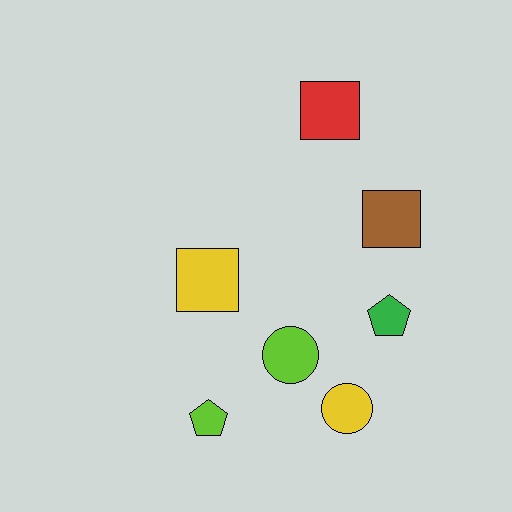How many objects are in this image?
There are 7 objects.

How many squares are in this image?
There are 3 squares.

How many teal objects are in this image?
There are no teal objects.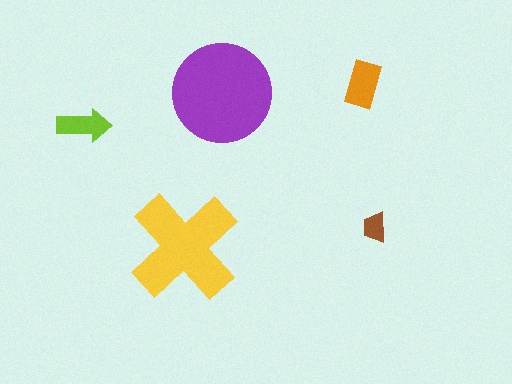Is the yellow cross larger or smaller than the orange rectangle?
Larger.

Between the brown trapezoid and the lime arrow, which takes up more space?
The lime arrow.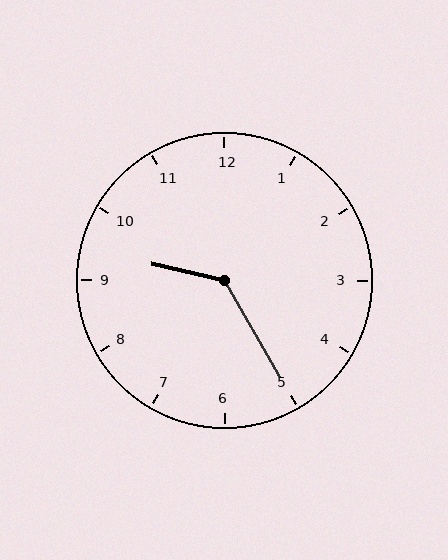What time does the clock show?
9:25.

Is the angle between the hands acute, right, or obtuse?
It is obtuse.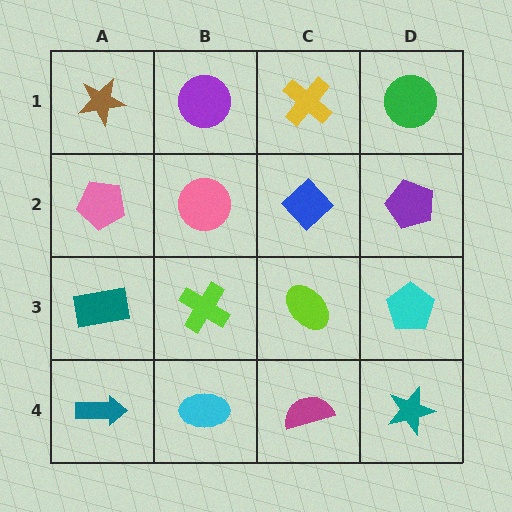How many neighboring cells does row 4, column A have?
2.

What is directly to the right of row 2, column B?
A blue diamond.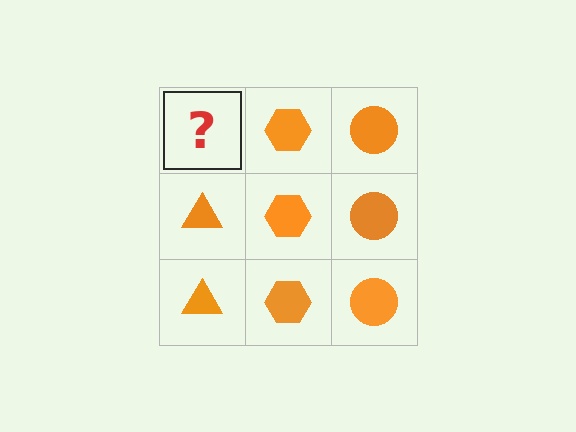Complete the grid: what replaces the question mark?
The question mark should be replaced with an orange triangle.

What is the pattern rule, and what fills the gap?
The rule is that each column has a consistent shape. The gap should be filled with an orange triangle.